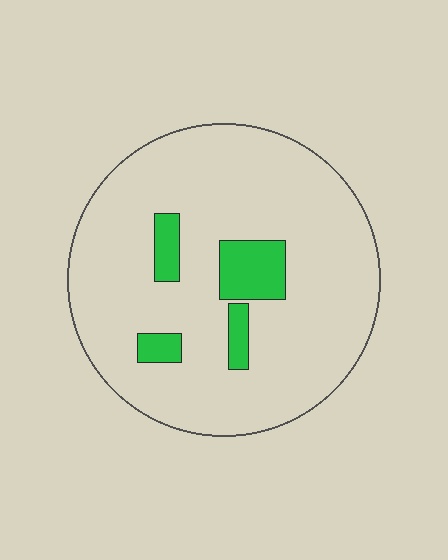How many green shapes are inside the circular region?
4.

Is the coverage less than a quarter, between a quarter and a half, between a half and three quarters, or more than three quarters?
Less than a quarter.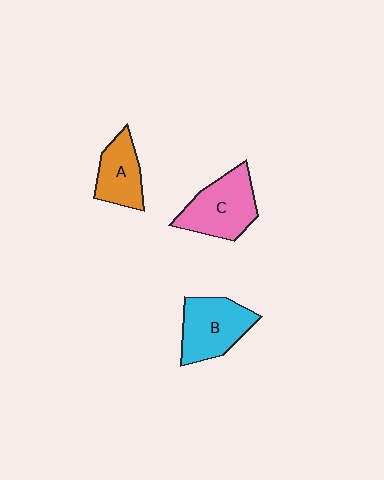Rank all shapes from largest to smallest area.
From largest to smallest: C (pink), B (cyan), A (orange).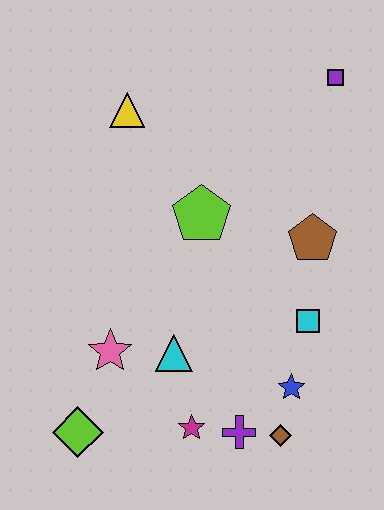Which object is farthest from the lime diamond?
The purple square is farthest from the lime diamond.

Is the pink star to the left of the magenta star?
Yes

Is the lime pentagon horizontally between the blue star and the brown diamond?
No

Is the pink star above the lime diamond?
Yes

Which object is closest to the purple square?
The brown pentagon is closest to the purple square.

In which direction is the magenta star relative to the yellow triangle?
The magenta star is below the yellow triangle.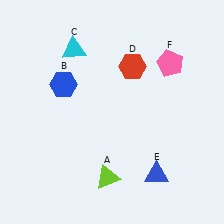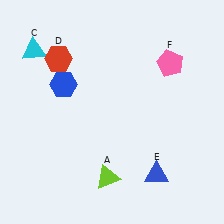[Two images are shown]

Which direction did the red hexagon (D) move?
The red hexagon (D) moved left.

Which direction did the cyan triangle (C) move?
The cyan triangle (C) moved left.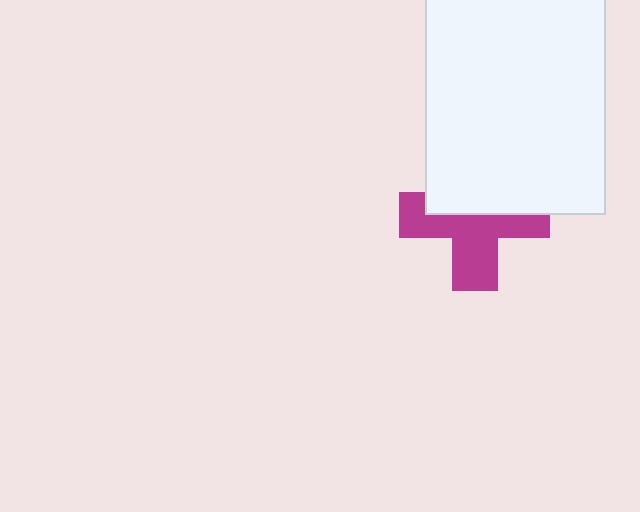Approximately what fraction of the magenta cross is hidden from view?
Roughly 46% of the magenta cross is hidden behind the white rectangle.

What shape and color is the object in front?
The object in front is a white rectangle.